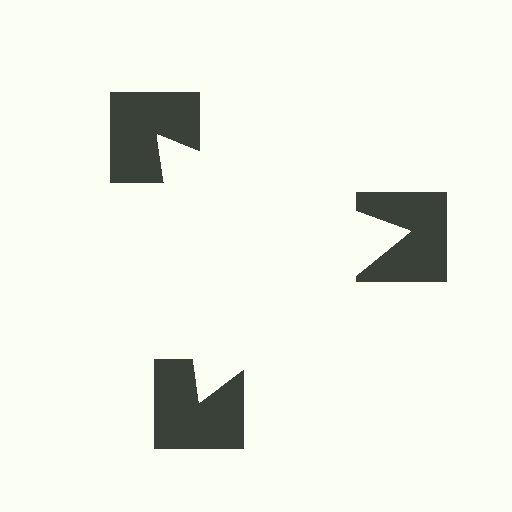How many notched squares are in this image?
There are 3 — one at each vertex of the illusory triangle.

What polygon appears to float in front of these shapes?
An illusory triangle — its edges are inferred from the aligned wedge cuts in the notched squares, not physically drawn.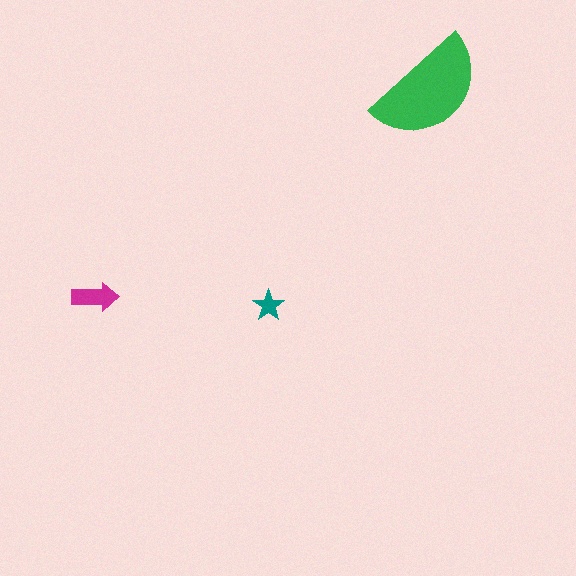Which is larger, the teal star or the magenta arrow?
The magenta arrow.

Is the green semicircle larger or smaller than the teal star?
Larger.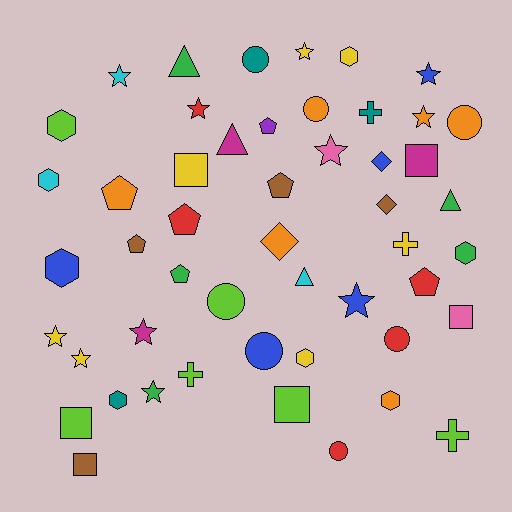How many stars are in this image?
There are 11 stars.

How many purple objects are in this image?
There is 1 purple object.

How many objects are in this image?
There are 50 objects.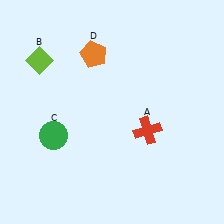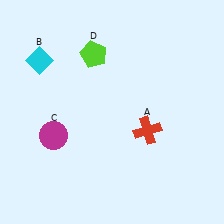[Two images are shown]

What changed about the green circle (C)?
In Image 1, C is green. In Image 2, it changed to magenta.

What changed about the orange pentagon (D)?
In Image 1, D is orange. In Image 2, it changed to lime.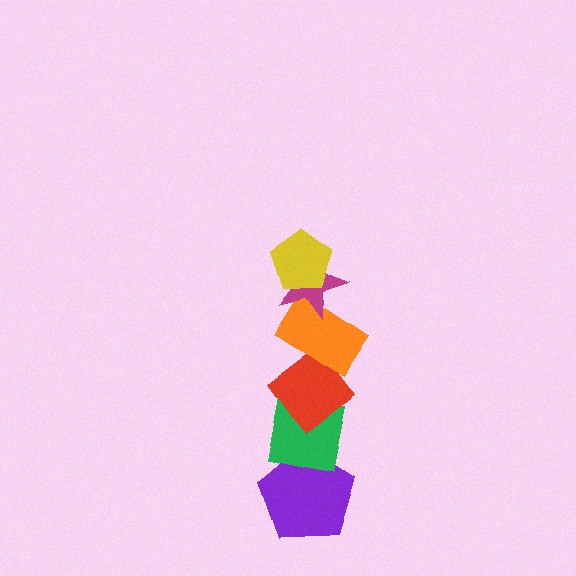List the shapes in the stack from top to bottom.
From top to bottom: the yellow pentagon, the magenta star, the orange rectangle, the red diamond, the green square, the purple pentagon.